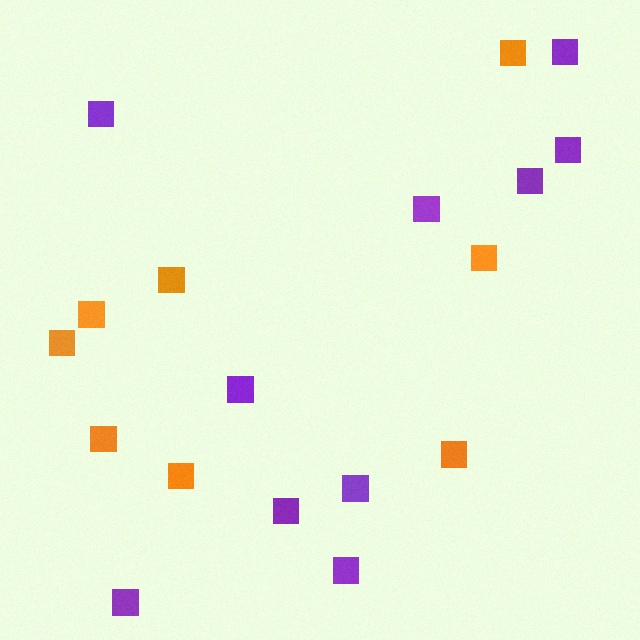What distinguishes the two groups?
There are 2 groups: one group of purple squares (10) and one group of orange squares (8).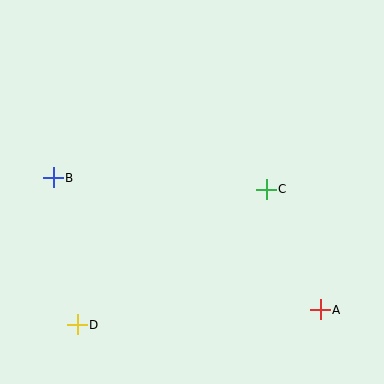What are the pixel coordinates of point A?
Point A is at (320, 310).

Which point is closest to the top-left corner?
Point B is closest to the top-left corner.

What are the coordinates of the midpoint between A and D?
The midpoint between A and D is at (199, 317).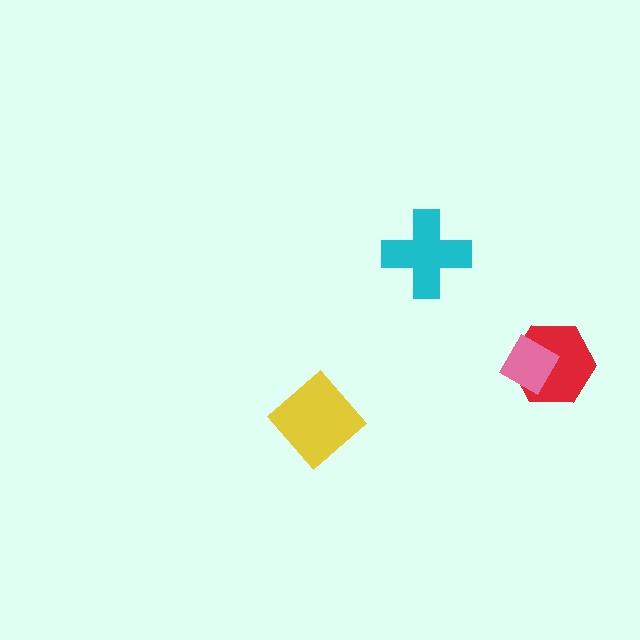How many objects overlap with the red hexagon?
1 object overlaps with the red hexagon.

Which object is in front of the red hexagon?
The pink diamond is in front of the red hexagon.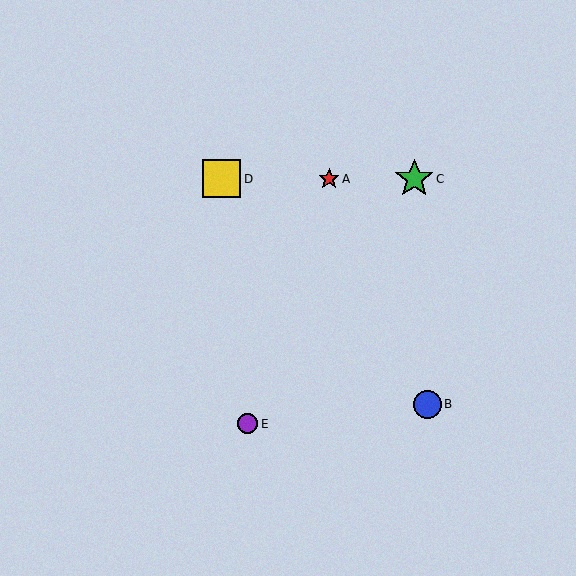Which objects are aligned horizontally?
Objects A, C, D are aligned horizontally.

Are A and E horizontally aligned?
No, A is at y≈179 and E is at y≈424.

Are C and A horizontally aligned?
Yes, both are at y≈179.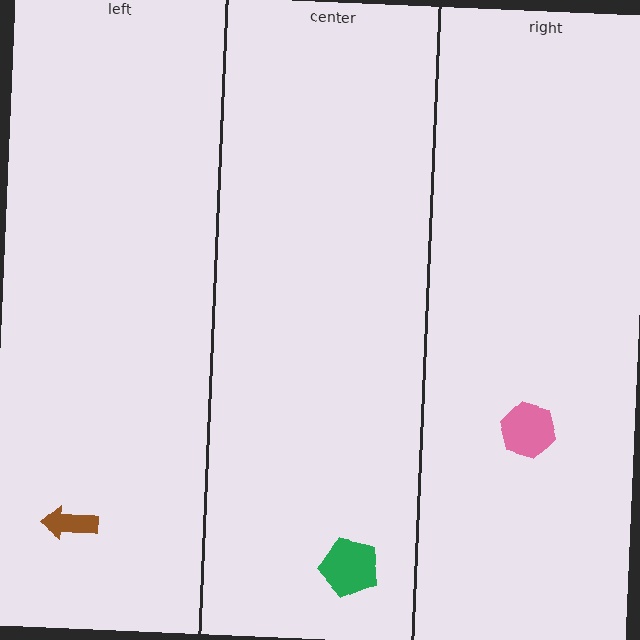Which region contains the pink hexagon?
The right region.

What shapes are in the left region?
The brown arrow.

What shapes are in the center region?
The green pentagon.